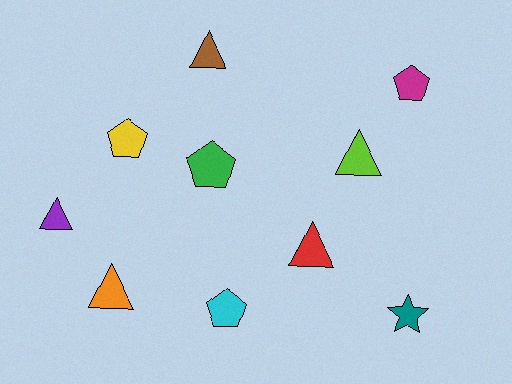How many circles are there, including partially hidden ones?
There are no circles.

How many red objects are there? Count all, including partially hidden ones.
There is 1 red object.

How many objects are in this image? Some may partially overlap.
There are 10 objects.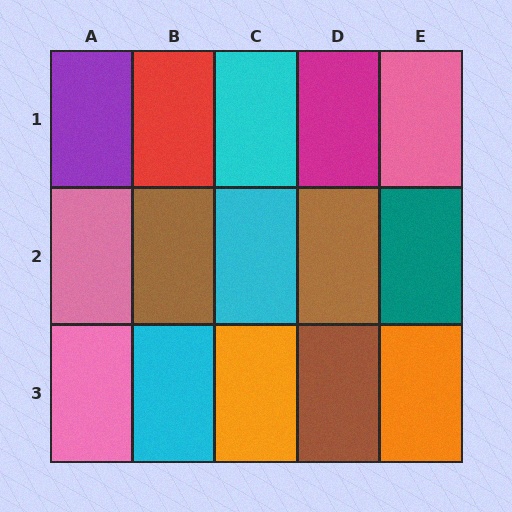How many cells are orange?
2 cells are orange.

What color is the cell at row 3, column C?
Orange.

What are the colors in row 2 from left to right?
Pink, brown, cyan, brown, teal.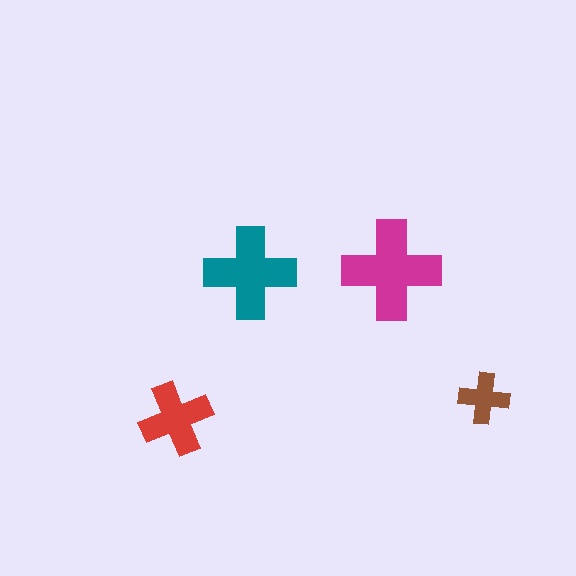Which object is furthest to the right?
The brown cross is rightmost.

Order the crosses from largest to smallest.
the magenta one, the teal one, the red one, the brown one.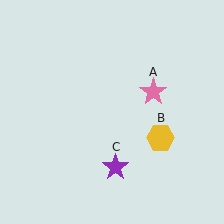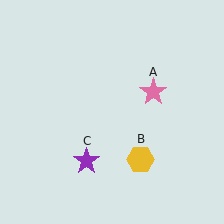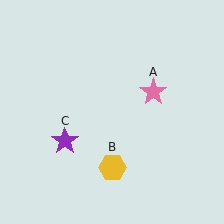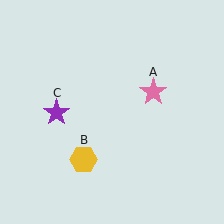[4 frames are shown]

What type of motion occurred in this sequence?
The yellow hexagon (object B), purple star (object C) rotated clockwise around the center of the scene.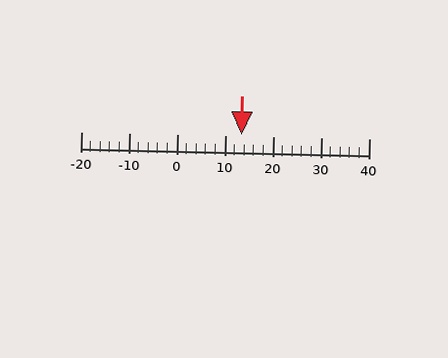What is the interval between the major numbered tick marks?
The major tick marks are spaced 10 units apart.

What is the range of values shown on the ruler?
The ruler shows values from -20 to 40.